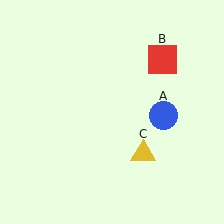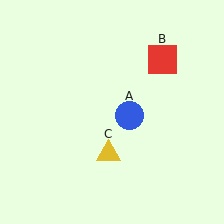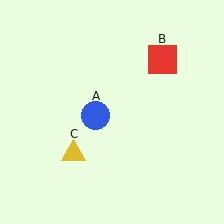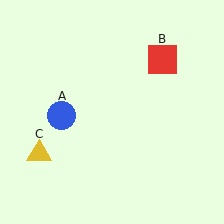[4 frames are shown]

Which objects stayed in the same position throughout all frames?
Red square (object B) remained stationary.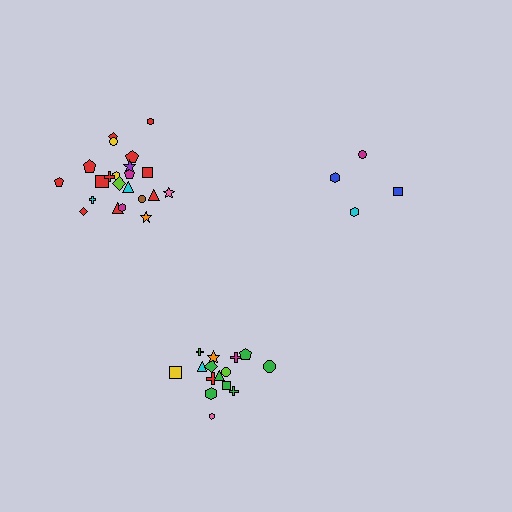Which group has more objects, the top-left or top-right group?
The top-left group.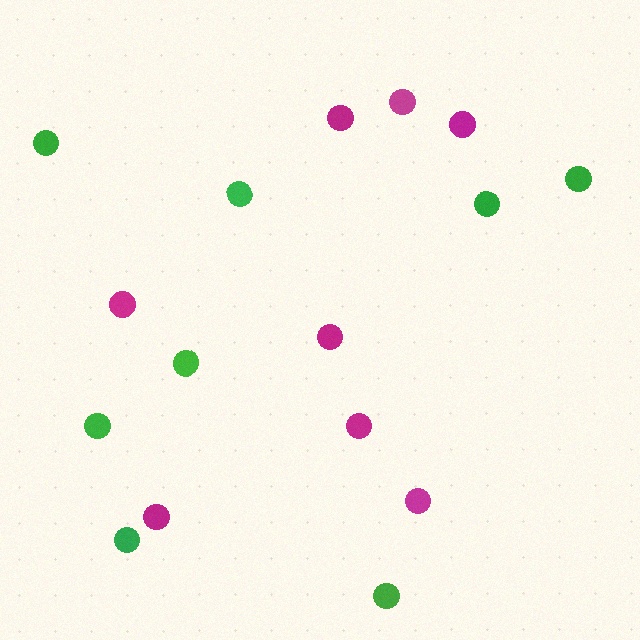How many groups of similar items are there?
There are 2 groups: one group of magenta circles (8) and one group of green circles (8).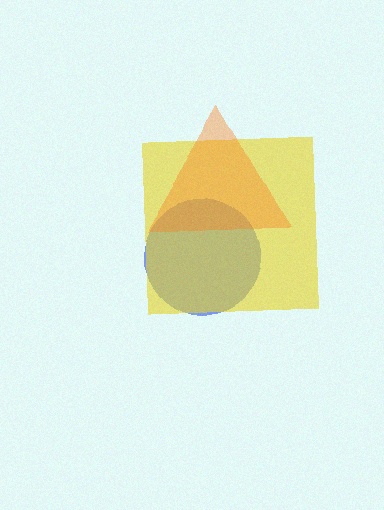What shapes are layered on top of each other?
The layered shapes are: a blue circle, a yellow square, an orange triangle.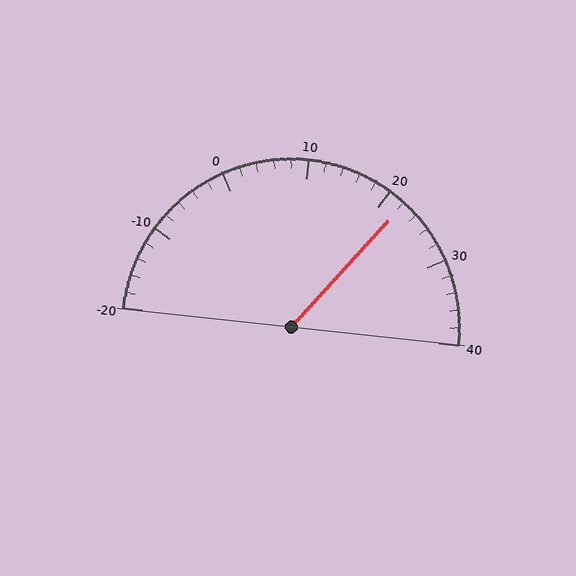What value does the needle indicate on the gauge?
The needle indicates approximately 22.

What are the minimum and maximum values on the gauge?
The gauge ranges from -20 to 40.